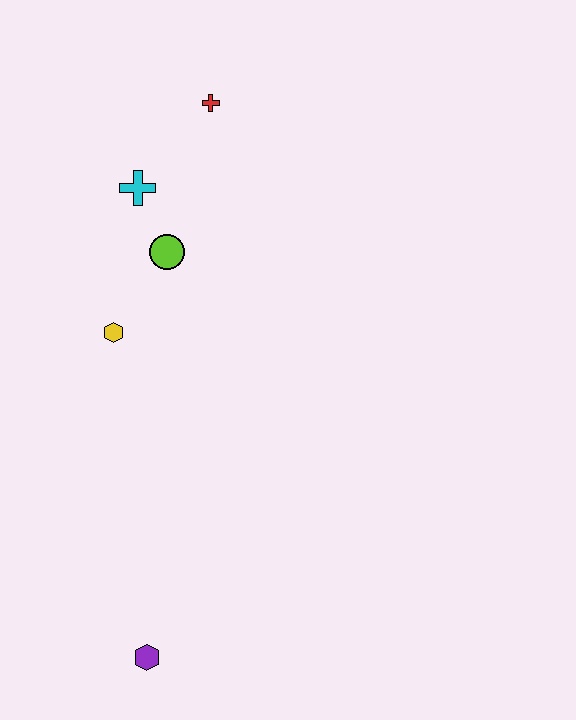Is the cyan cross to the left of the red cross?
Yes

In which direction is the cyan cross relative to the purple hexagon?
The cyan cross is above the purple hexagon.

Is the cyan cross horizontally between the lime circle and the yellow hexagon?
Yes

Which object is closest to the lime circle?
The cyan cross is closest to the lime circle.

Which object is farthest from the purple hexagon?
The red cross is farthest from the purple hexagon.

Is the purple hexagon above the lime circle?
No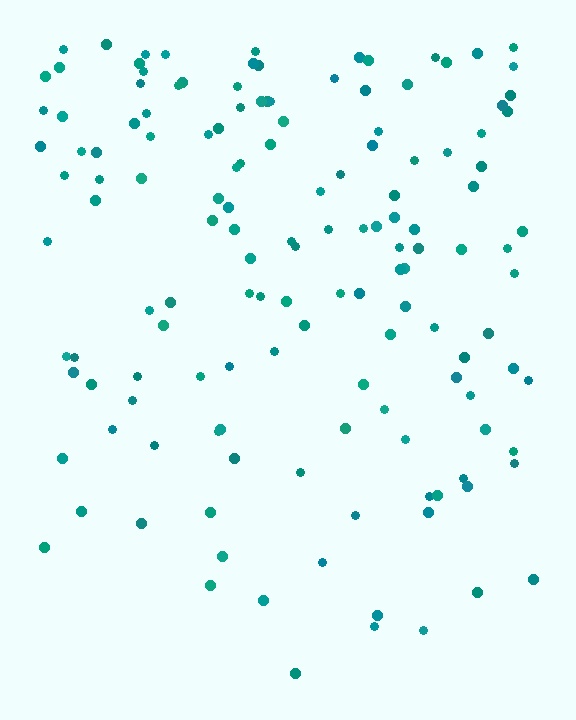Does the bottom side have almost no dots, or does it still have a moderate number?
Still a moderate number, just noticeably fewer than the top.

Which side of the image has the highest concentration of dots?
The top.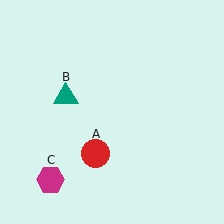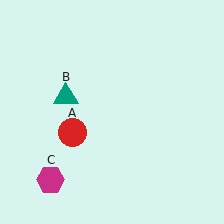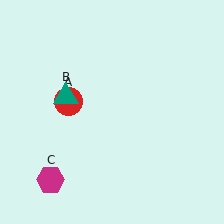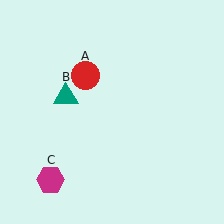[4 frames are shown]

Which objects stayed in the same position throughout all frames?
Teal triangle (object B) and magenta hexagon (object C) remained stationary.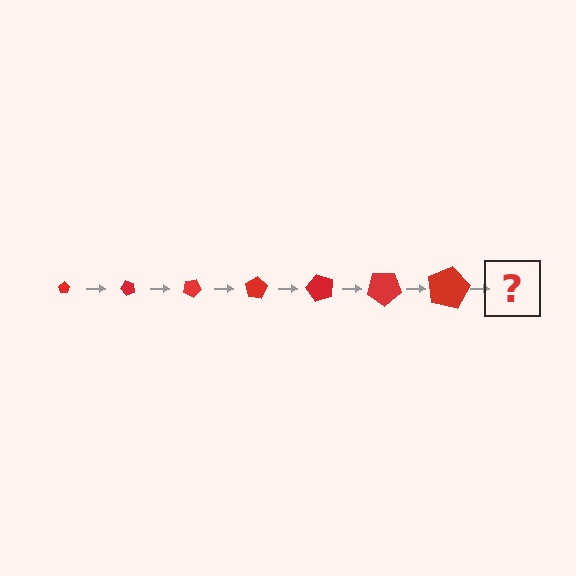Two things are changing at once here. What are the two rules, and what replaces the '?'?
The two rules are that the pentagon grows larger each step and it rotates 50 degrees each step. The '?' should be a pentagon, larger than the previous one and rotated 350 degrees from the start.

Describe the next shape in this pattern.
It should be a pentagon, larger than the previous one and rotated 350 degrees from the start.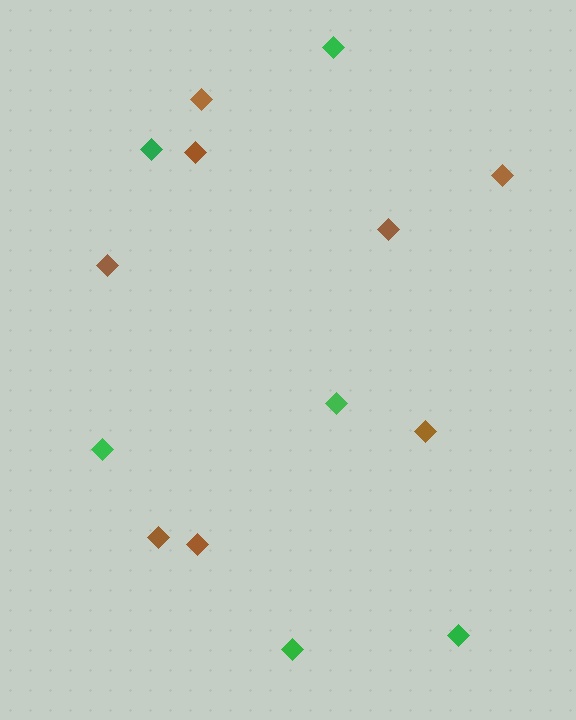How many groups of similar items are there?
There are 2 groups: one group of brown diamonds (8) and one group of green diamonds (6).